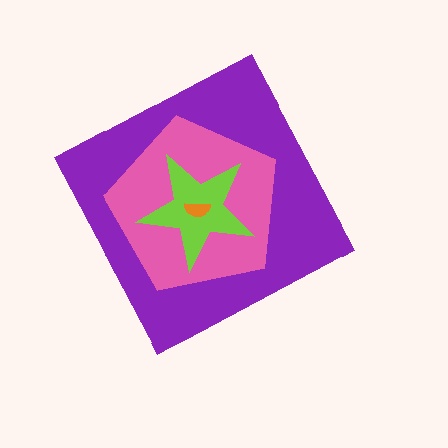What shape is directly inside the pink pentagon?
The lime star.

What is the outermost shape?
The purple diamond.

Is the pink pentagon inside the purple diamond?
Yes.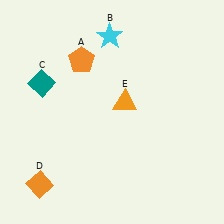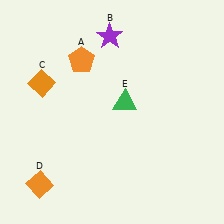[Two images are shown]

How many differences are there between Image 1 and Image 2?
There are 3 differences between the two images.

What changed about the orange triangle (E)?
In Image 1, E is orange. In Image 2, it changed to green.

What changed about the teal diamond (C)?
In Image 1, C is teal. In Image 2, it changed to orange.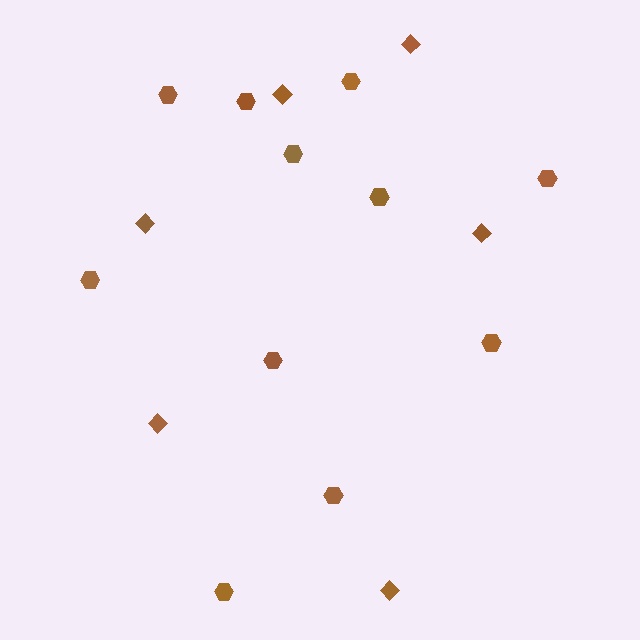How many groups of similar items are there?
There are 2 groups: one group of hexagons (11) and one group of diamonds (6).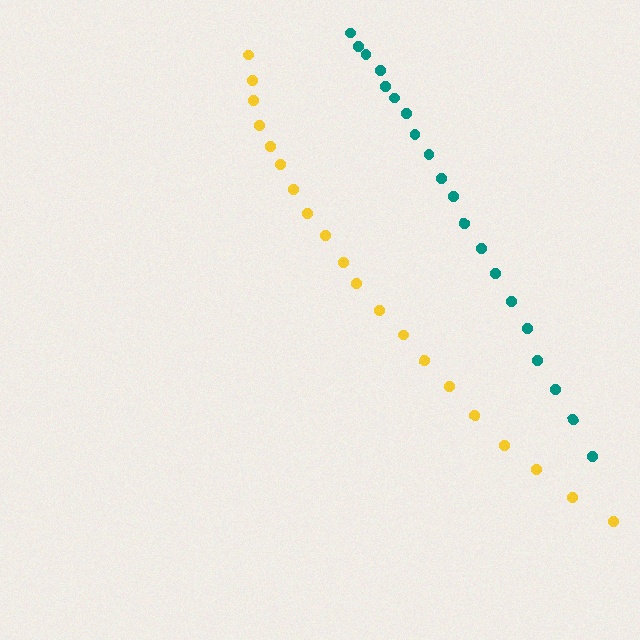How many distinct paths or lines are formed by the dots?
There are 2 distinct paths.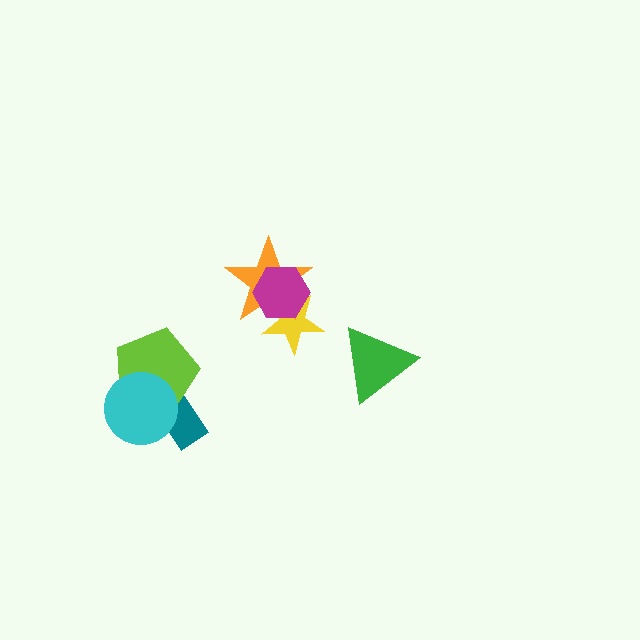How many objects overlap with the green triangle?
0 objects overlap with the green triangle.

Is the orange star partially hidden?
Yes, it is partially covered by another shape.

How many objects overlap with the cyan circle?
2 objects overlap with the cyan circle.